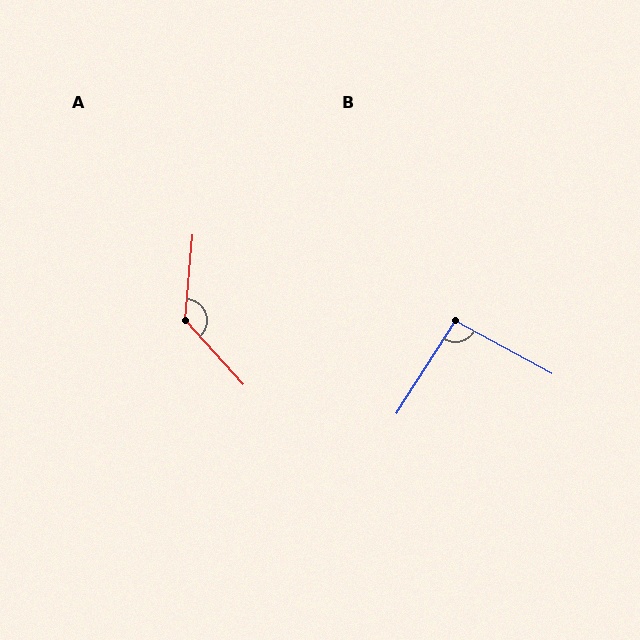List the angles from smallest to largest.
B (94°), A (133°).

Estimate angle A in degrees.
Approximately 133 degrees.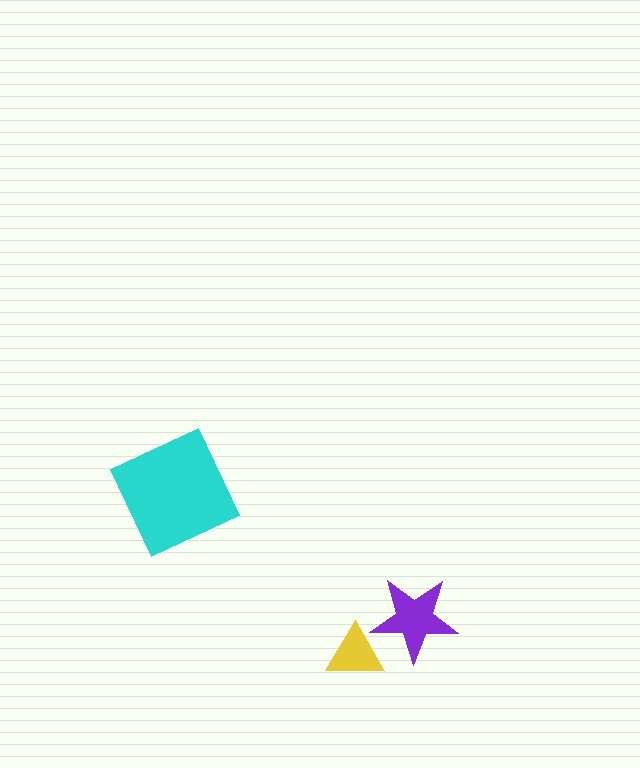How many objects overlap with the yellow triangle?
1 object overlaps with the yellow triangle.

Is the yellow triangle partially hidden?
Yes, it is partially covered by another shape.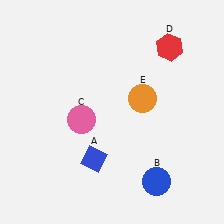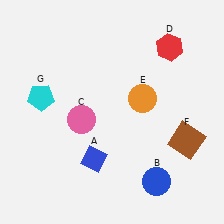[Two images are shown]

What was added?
A brown square (F), a cyan pentagon (G) were added in Image 2.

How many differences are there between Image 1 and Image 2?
There are 2 differences between the two images.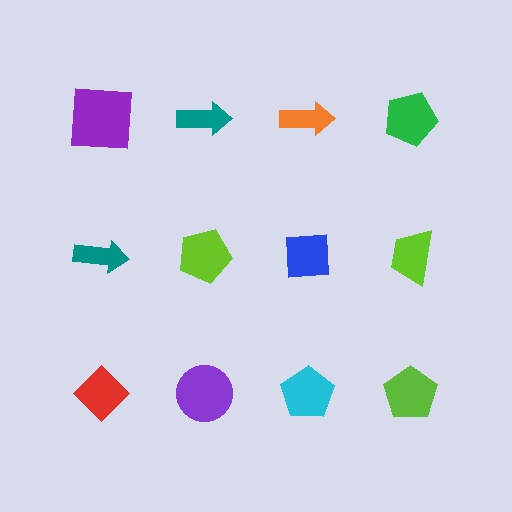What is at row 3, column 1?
A red diamond.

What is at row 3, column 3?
A cyan pentagon.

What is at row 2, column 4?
A lime trapezoid.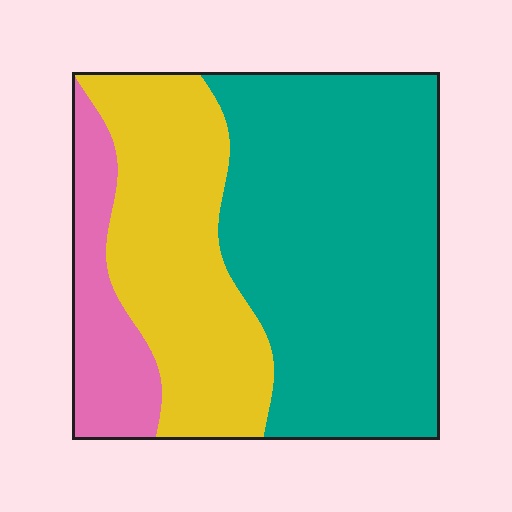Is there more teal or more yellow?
Teal.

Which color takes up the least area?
Pink, at roughly 15%.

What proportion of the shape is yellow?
Yellow covers 32% of the shape.